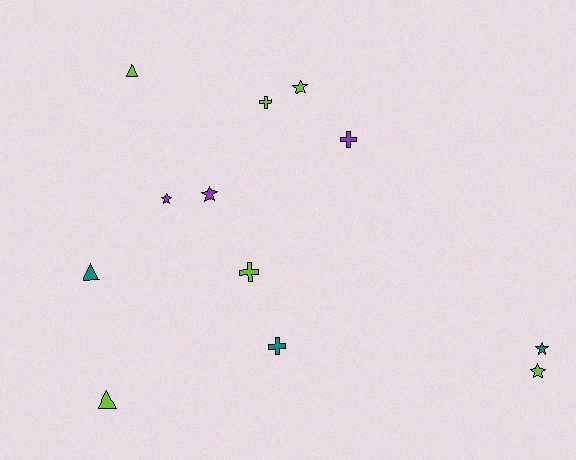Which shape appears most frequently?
Star, with 5 objects.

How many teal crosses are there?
There is 1 teal cross.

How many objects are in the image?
There are 12 objects.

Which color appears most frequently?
Lime, with 6 objects.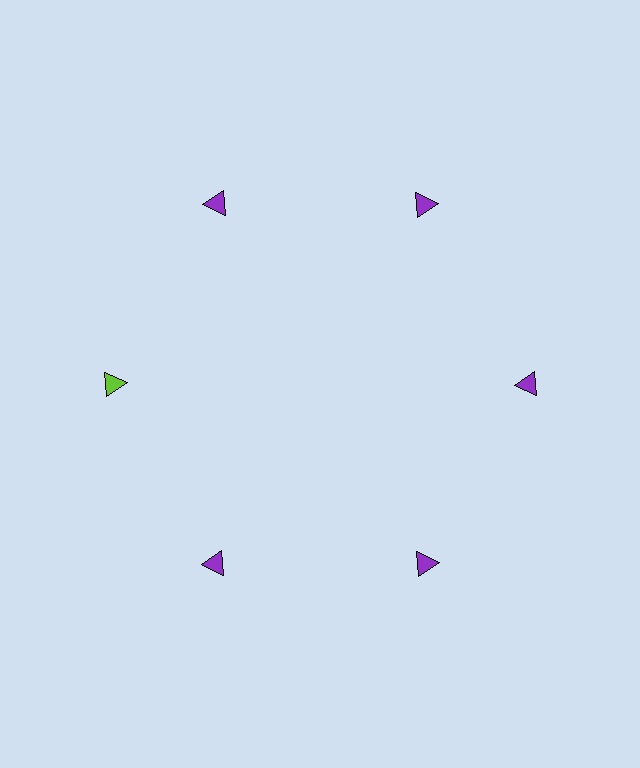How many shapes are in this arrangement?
There are 6 shapes arranged in a ring pattern.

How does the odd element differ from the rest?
It has a different color: lime instead of purple.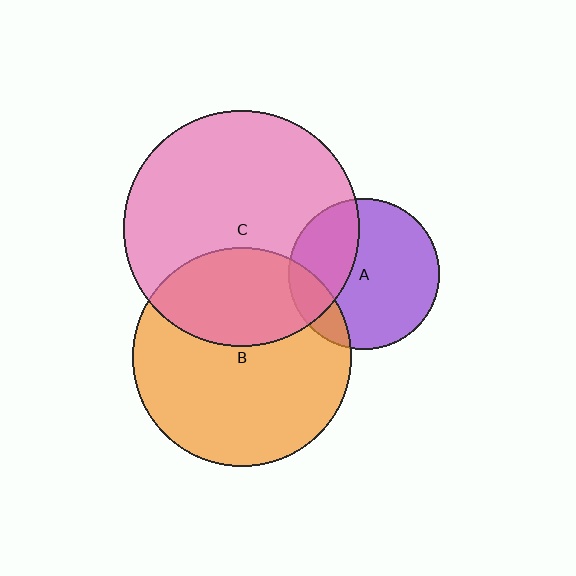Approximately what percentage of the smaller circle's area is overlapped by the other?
Approximately 35%.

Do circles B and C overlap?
Yes.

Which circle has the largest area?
Circle C (pink).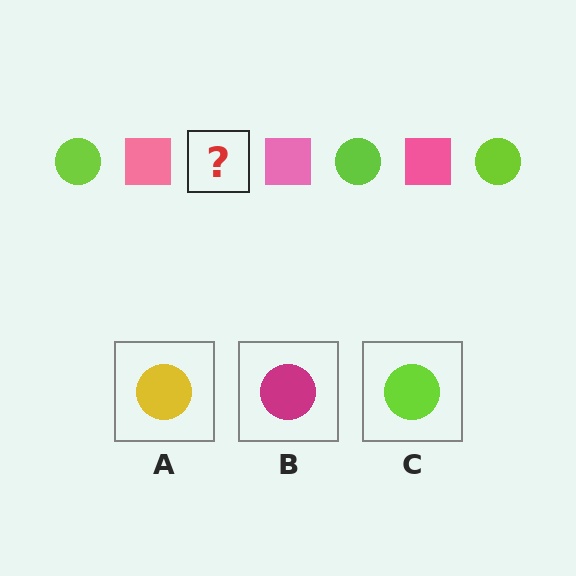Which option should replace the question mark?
Option C.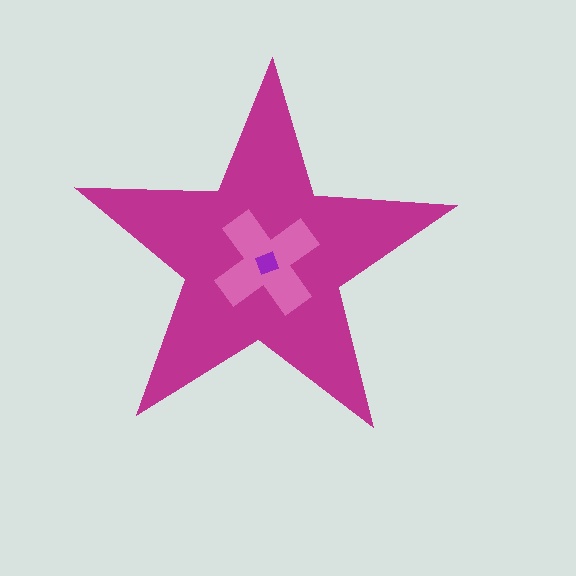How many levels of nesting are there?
3.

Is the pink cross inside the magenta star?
Yes.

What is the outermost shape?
The magenta star.